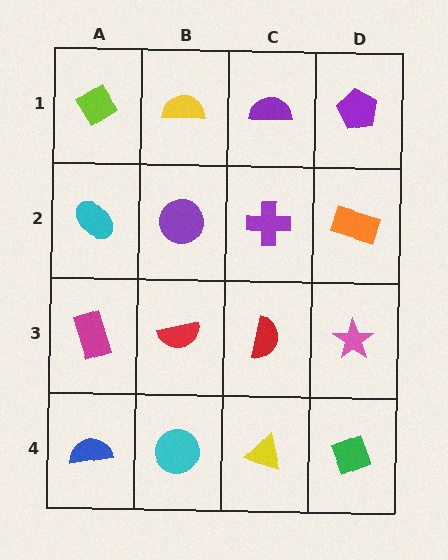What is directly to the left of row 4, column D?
A yellow triangle.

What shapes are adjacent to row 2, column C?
A purple semicircle (row 1, column C), a red semicircle (row 3, column C), a purple circle (row 2, column B), an orange rectangle (row 2, column D).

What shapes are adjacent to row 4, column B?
A red semicircle (row 3, column B), a blue semicircle (row 4, column A), a yellow triangle (row 4, column C).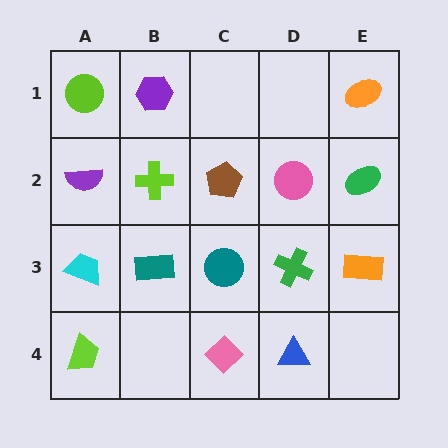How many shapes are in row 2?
5 shapes.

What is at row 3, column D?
A green cross.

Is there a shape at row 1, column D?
No, that cell is empty.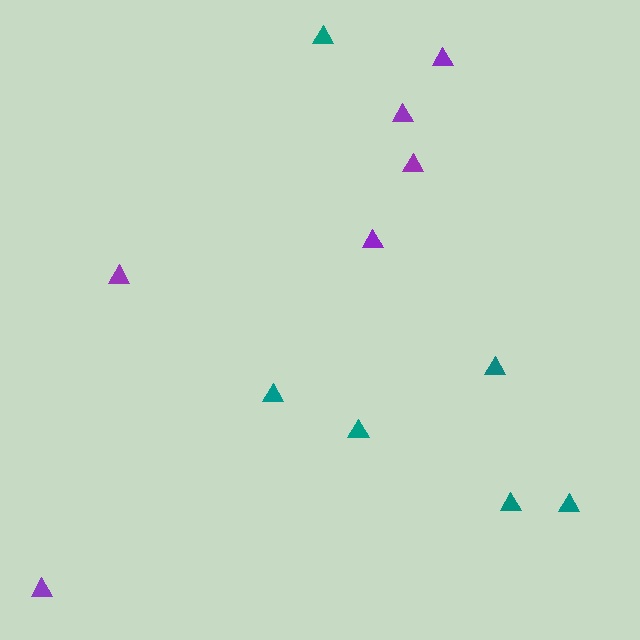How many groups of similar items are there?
There are 2 groups: one group of purple triangles (6) and one group of teal triangles (6).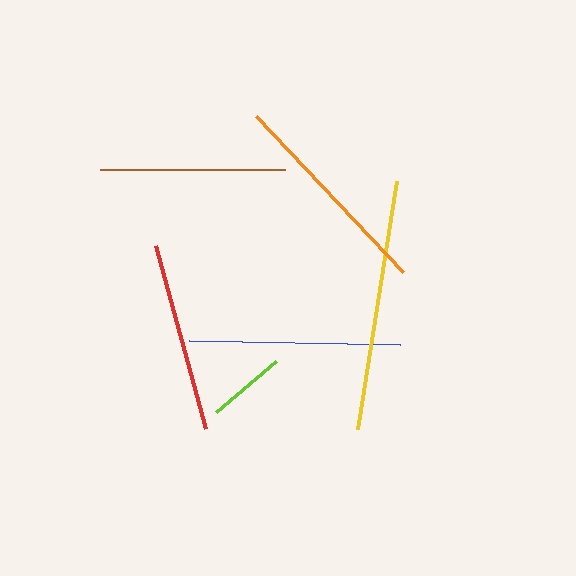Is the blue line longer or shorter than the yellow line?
The yellow line is longer than the blue line.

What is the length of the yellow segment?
The yellow segment is approximately 250 pixels long.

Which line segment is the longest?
The yellow line is the longest at approximately 250 pixels.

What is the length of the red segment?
The red segment is approximately 190 pixels long.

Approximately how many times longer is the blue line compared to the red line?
The blue line is approximately 1.1 times the length of the red line.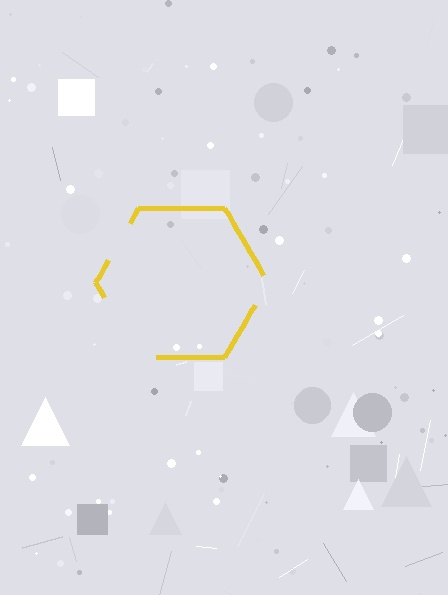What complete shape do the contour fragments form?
The contour fragments form a hexagon.